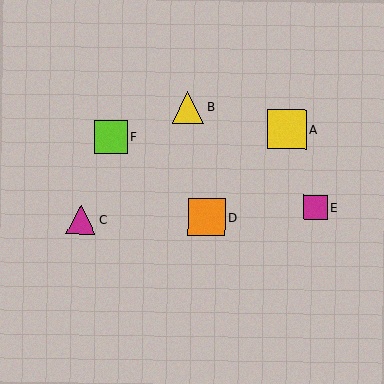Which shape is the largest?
The yellow square (labeled A) is the largest.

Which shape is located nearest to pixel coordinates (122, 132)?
The lime square (labeled F) at (111, 137) is nearest to that location.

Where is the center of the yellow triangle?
The center of the yellow triangle is at (188, 107).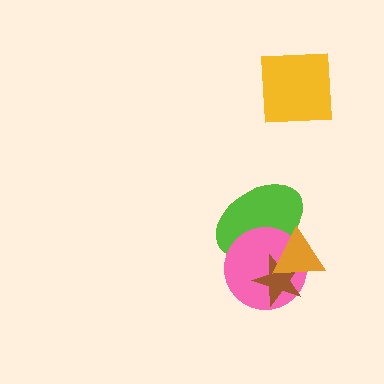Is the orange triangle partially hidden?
No, no other shape covers it.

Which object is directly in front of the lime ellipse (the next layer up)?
The pink circle is directly in front of the lime ellipse.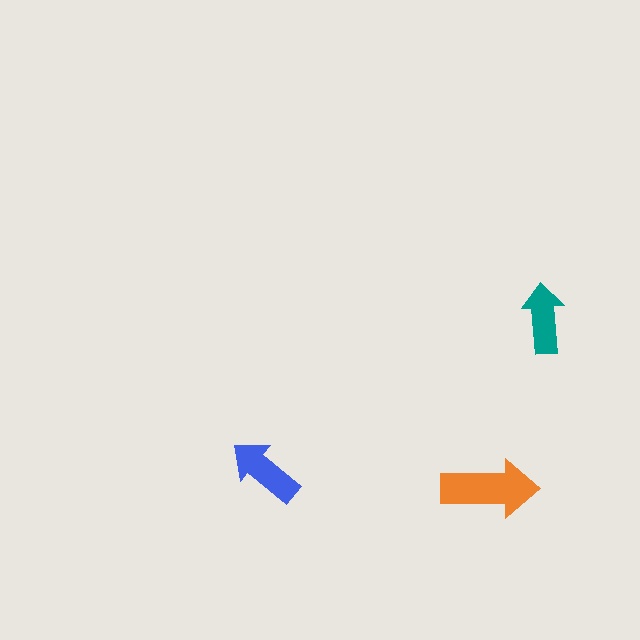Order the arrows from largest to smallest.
the orange one, the blue one, the teal one.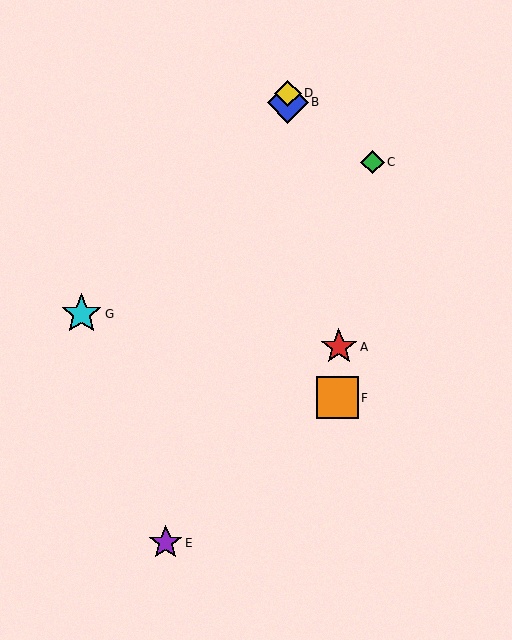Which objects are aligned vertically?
Objects B, D are aligned vertically.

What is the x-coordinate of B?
Object B is at x≈288.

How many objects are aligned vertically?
2 objects (B, D) are aligned vertically.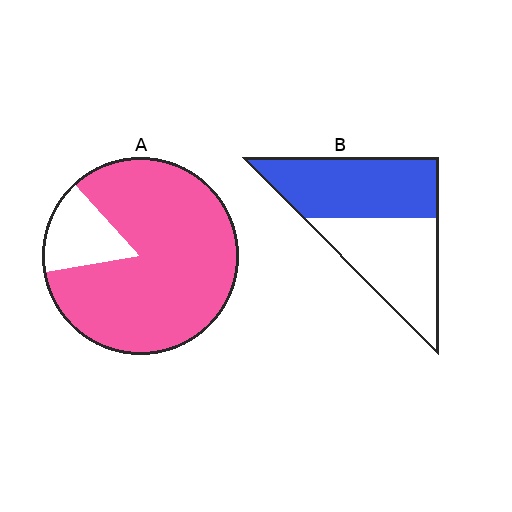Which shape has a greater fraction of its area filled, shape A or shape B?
Shape A.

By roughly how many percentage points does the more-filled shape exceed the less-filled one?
By roughly 30 percentage points (A over B).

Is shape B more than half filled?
Roughly half.